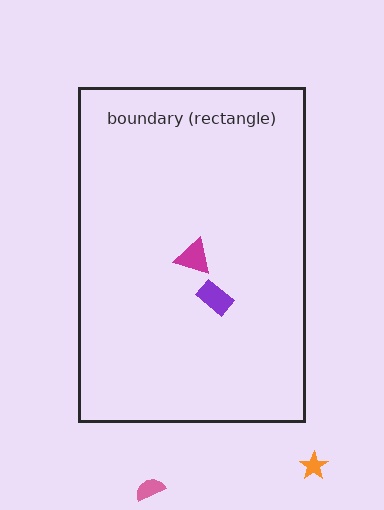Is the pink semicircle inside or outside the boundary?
Outside.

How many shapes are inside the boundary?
2 inside, 2 outside.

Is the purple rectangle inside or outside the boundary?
Inside.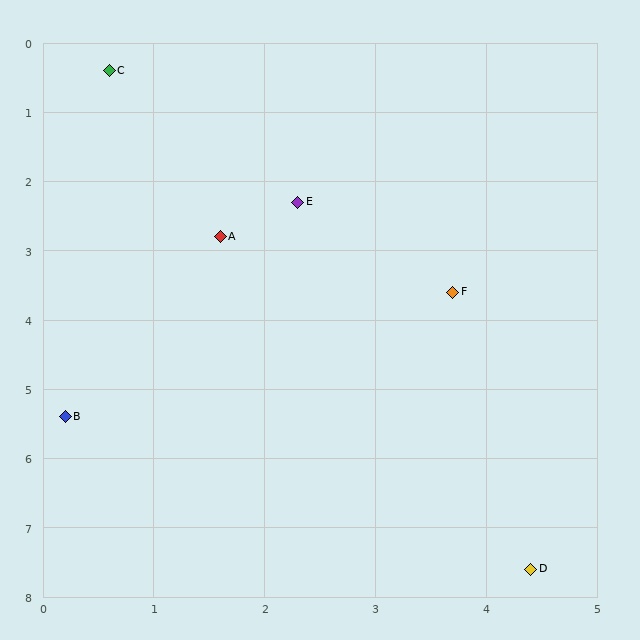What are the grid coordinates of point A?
Point A is at approximately (1.6, 2.8).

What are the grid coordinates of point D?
Point D is at approximately (4.4, 7.6).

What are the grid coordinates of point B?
Point B is at approximately (0.2, 5.4).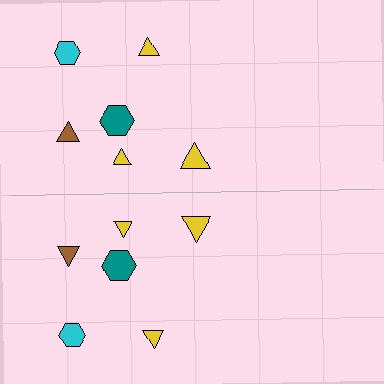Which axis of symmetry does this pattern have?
The pattern has a horizontal axis of symmetry running through the center of the image.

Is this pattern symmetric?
Yes, this pattern has bilateral (reflection) symmetry.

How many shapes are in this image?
There are 12 shapes in this image.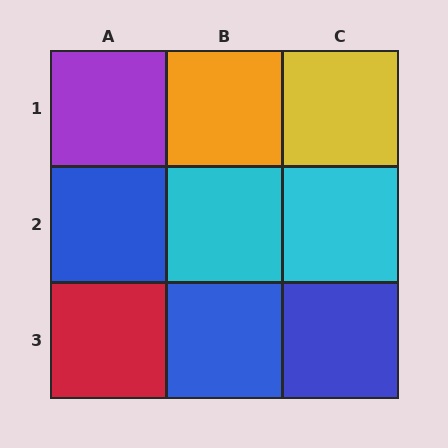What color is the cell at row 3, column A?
Red.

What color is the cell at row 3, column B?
Blue.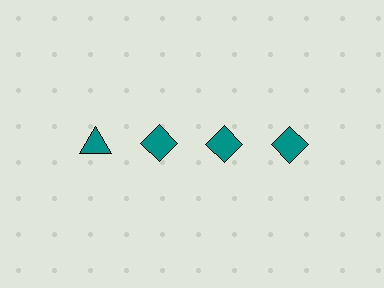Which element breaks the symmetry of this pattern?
The teal triangle in the top row, leftmost column breaks the symmetry. All other shapes are teal diamonds.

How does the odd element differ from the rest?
It has a different shape: triangle instead of diamond.